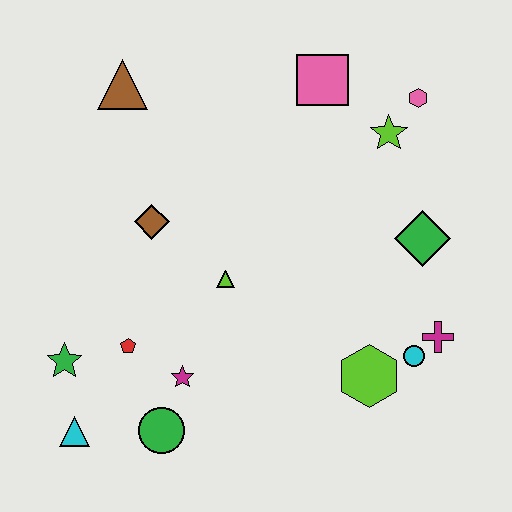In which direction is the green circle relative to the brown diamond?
The green circle is below the brown diamond.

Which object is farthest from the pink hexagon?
The cyan triangle is farthest from the pink hexagon.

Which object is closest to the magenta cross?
The cyan circle is closest to the magenta cross.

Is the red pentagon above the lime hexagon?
Yes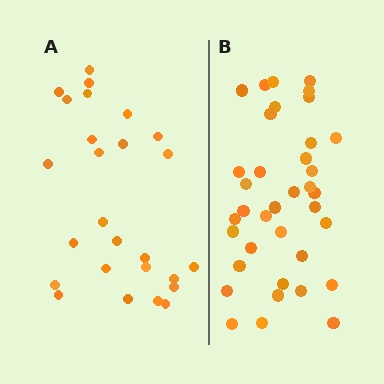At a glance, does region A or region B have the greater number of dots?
Region B (the right region) has more dots.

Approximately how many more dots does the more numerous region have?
Region B has roughly 12 or so more dots than region A.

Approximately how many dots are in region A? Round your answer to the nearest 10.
About 30 dots. (The exact count is 26, which rounds to 30.)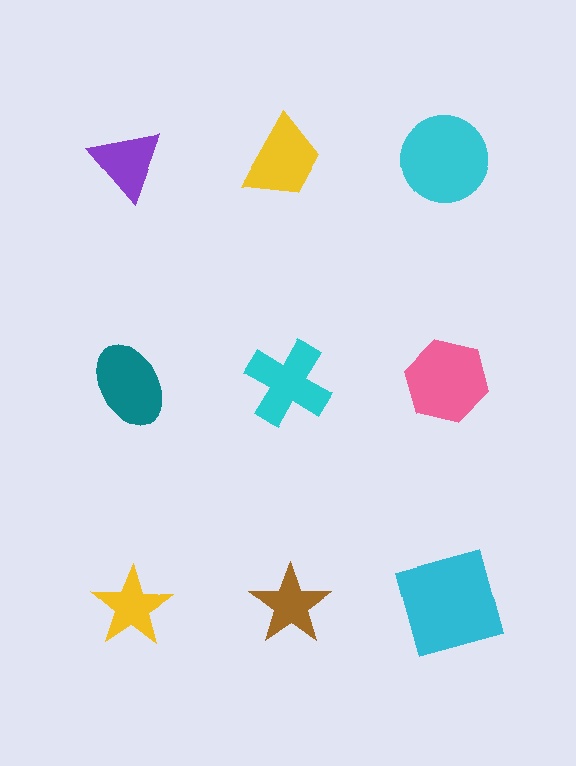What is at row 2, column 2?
A cyan cross.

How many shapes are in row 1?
3 shapes.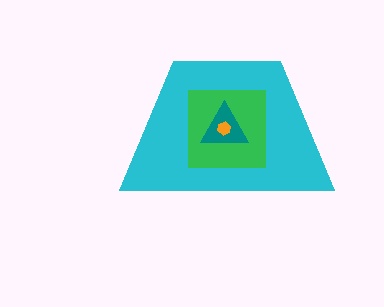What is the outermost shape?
The cyan trapezoid.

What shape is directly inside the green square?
The teal triangle.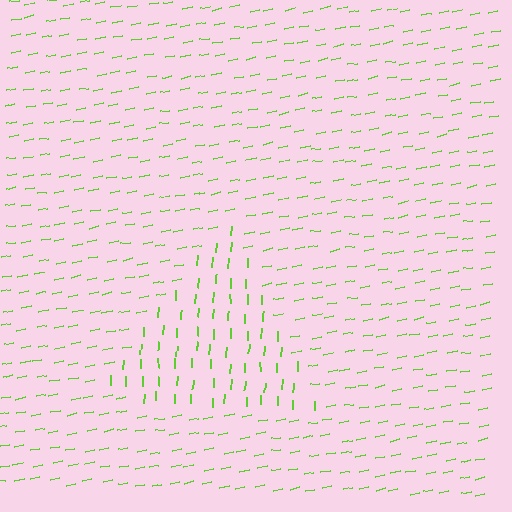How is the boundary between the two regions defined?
The boundary is defined purely by a change in line orientation (approximately 77 degrees difference). All lines are the same color and thickness.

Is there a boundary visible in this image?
Yes, there is a texture boundary formed by a change in line orientation.